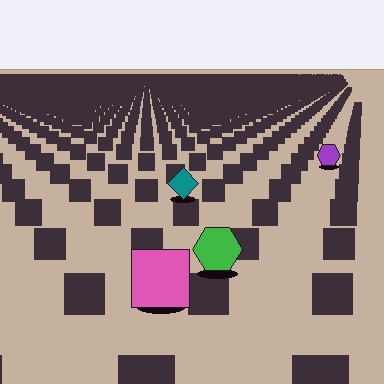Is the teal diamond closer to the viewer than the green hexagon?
No. The green hexagon is closer — you can tell from the texture gradient: the ground texture is coarser near it.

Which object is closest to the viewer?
The pink square is closest. The texture marks near it are larger and more spread out.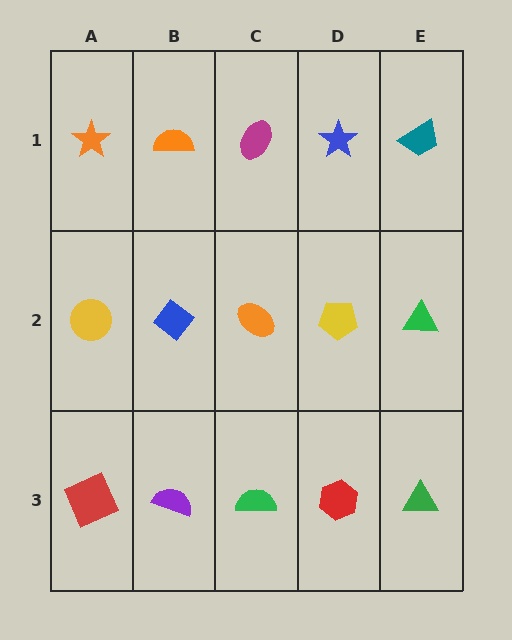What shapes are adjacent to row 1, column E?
A green triangle (row 2, column E), a blue star (row 1, column D).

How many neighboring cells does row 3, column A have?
2.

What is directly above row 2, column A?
An orange star.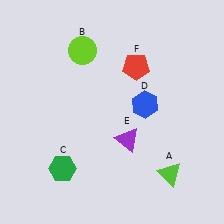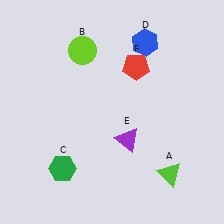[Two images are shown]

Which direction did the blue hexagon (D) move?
The blue hexagon (D) moved up.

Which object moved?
The blue hexagon (D) moved up.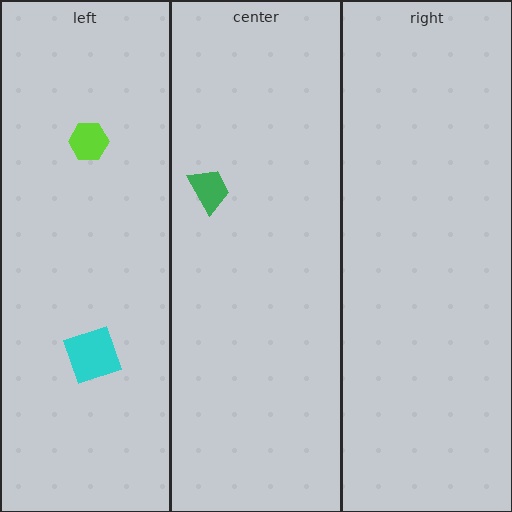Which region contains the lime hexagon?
The left region.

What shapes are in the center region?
The green trapezoid.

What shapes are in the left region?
The cyan square, the lime hexagon.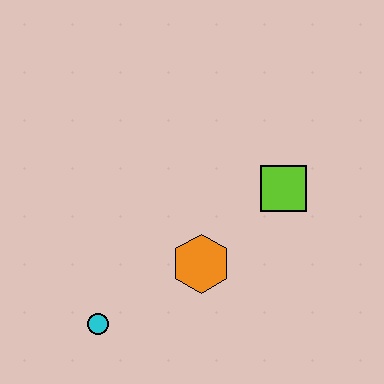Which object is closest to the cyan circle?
The orange hexagon is closest to the cyan circle.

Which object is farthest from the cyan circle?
The lime square is farthest from the cyan circle.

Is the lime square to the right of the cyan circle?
Yes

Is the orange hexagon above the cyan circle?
Yes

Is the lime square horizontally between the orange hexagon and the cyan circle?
No